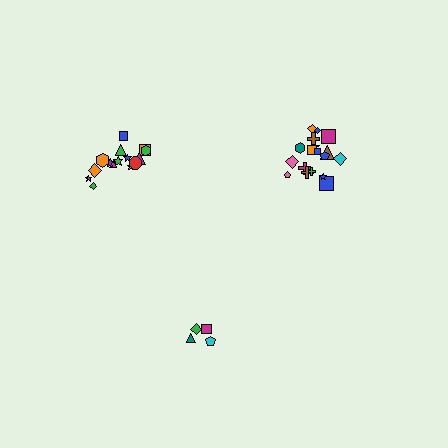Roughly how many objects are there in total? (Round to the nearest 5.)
Roughly 35 objects in total.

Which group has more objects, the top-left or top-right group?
The top-right group.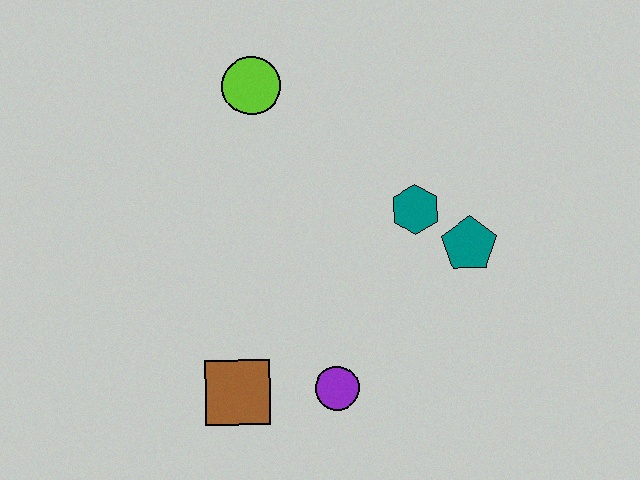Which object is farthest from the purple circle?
The lime circle is farthest from the purple circle.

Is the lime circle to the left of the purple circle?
Yes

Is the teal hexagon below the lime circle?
Yes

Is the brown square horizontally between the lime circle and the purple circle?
No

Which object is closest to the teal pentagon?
The teal hexagon is closest to the teal pentagon.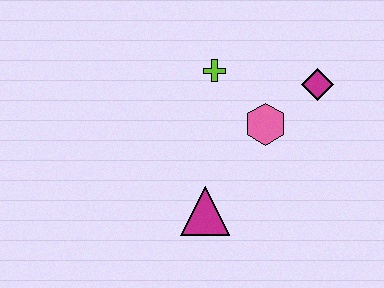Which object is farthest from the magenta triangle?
The magenta diamond is farthest from the magenta triangle.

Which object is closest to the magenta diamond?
The pink hexagon is closest to the magenta diamond.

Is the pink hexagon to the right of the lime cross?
Yes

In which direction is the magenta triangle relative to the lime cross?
The magenta triangle is below the lime cross.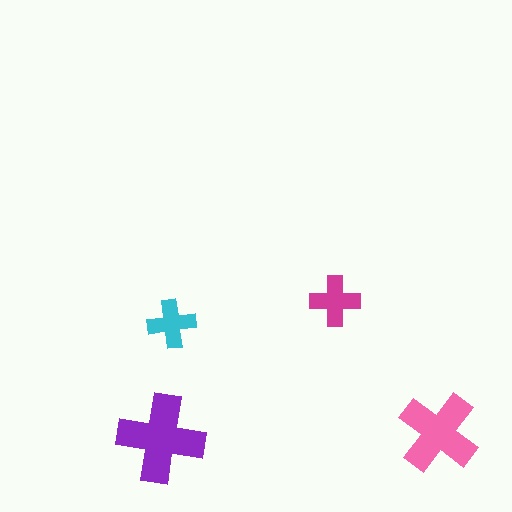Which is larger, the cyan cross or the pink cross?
The pink one.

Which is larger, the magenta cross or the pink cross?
The pink one.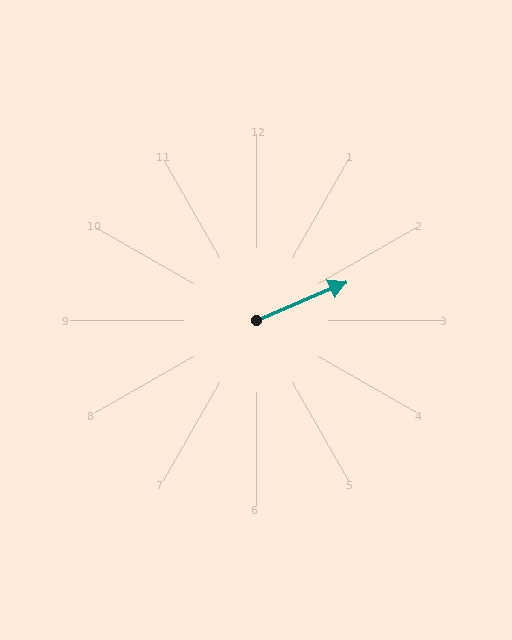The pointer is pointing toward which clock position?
Roughly 2 o'clock.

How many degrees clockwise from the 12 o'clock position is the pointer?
Approximately 67 degrees.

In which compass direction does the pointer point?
Northeast.